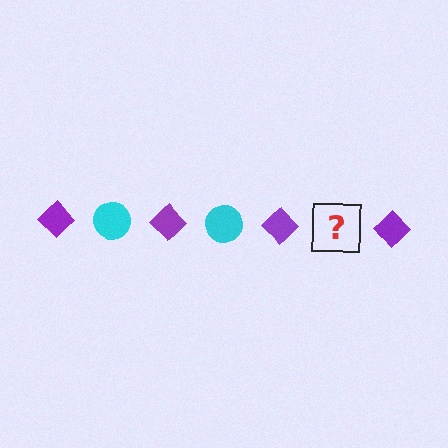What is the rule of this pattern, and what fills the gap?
The rule is that the pattern alternates between purple diamond and cyan circle. The gap should be filled with a cyan circle.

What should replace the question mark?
The question mark should be replaced with a cyan circle.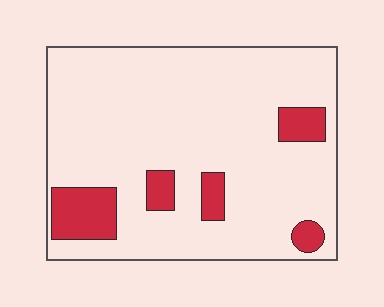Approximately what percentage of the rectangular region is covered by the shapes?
Approximately 15%.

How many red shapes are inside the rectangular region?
5.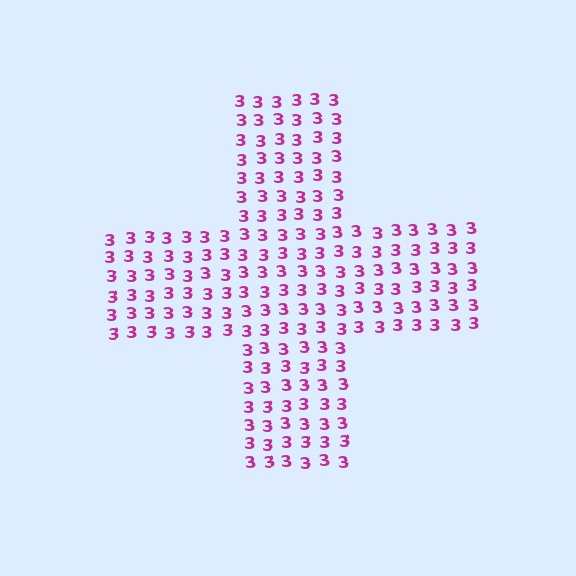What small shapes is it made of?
It is made of small digit 3's.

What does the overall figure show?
The overall figure shows a cross.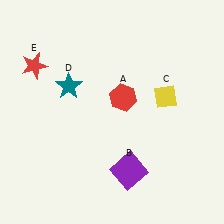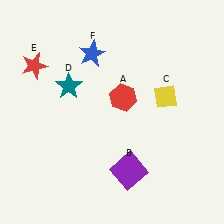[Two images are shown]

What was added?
A blue star (F) was added in Image 2.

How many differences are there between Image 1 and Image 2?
There is 1 difference between the two images.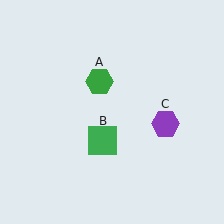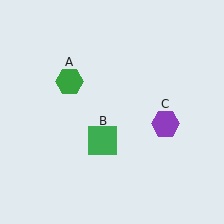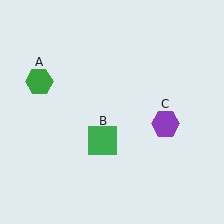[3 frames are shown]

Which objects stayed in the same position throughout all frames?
Green square (object B) and purple hexagon (object C) remained stationary.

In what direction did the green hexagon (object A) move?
The green hexagon (object A) moved left.